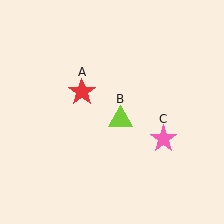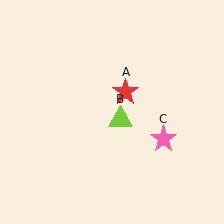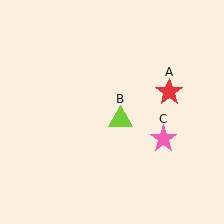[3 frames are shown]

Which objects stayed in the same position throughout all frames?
Lime triangle (object B) and pink star (object C) remained stationary.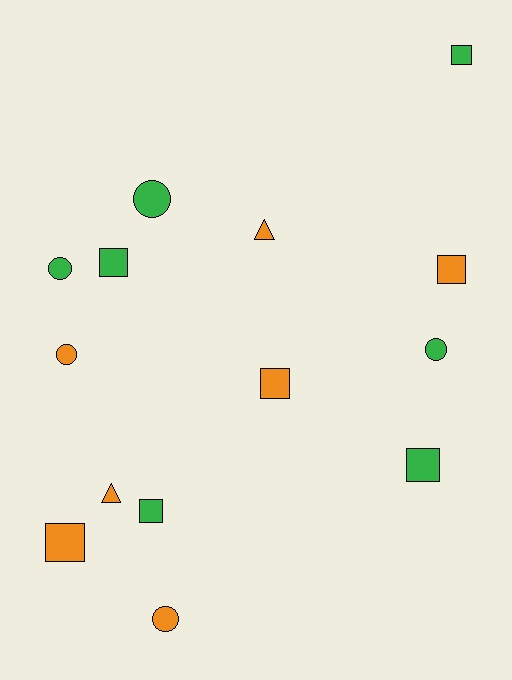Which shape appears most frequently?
Square, with 7 objects.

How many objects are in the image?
There are 14 objects.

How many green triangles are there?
There are no green triangles.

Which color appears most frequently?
Green, with 7 objects.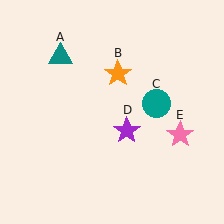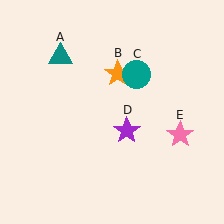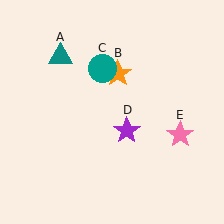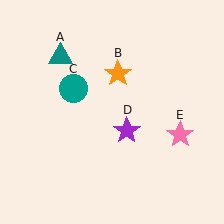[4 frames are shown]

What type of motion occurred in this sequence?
The teal circle (object C) rotated counterclockwise around the center of the scene.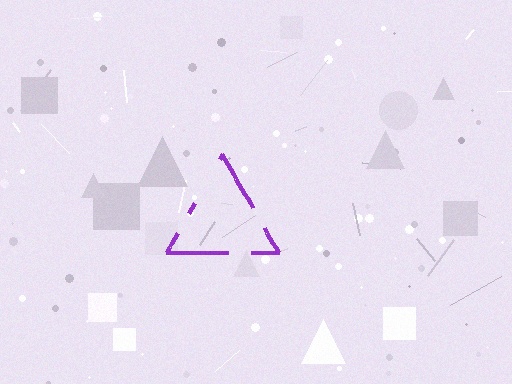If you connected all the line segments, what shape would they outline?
They would outline a triangle.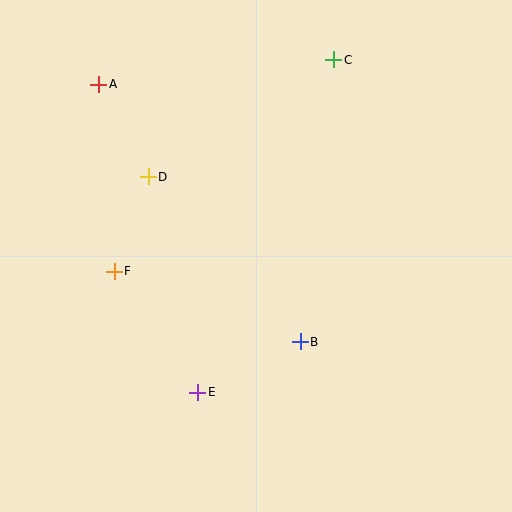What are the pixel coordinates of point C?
Point C is at (334, 60).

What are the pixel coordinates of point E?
Point E is at (198, 392).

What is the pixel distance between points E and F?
The distance between E and F is 147 pixels.